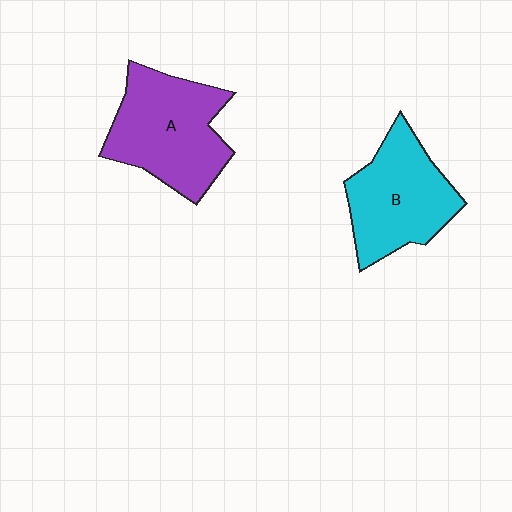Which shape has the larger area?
Shape A (purple).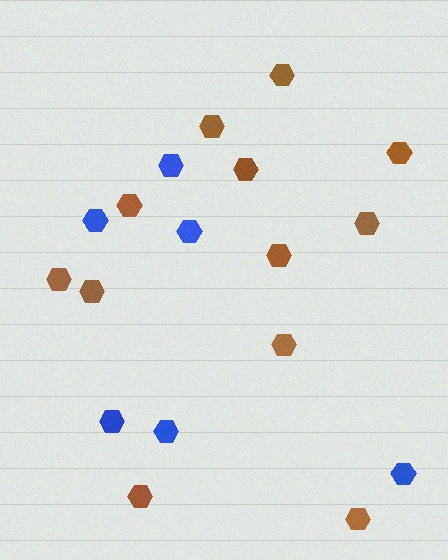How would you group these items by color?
There are 2 groups: one group of blue hexagons (6) and one group of brown hexagons (12).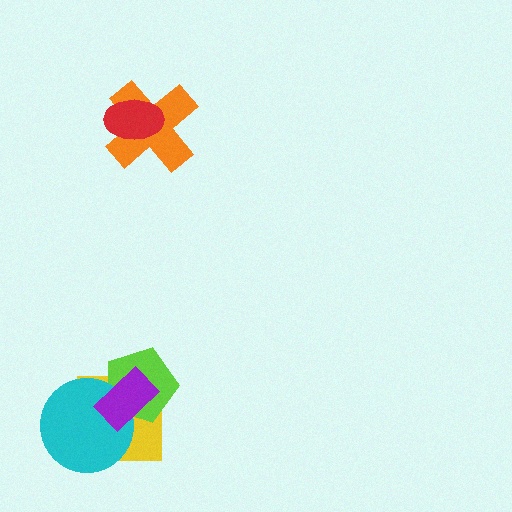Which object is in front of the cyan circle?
The purple rectangle is in front of the cyan circle.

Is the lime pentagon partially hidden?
Yes, it is partially covered by another shape.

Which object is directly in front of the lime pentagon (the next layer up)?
The cyan circle is directly in front of the lime pentagon.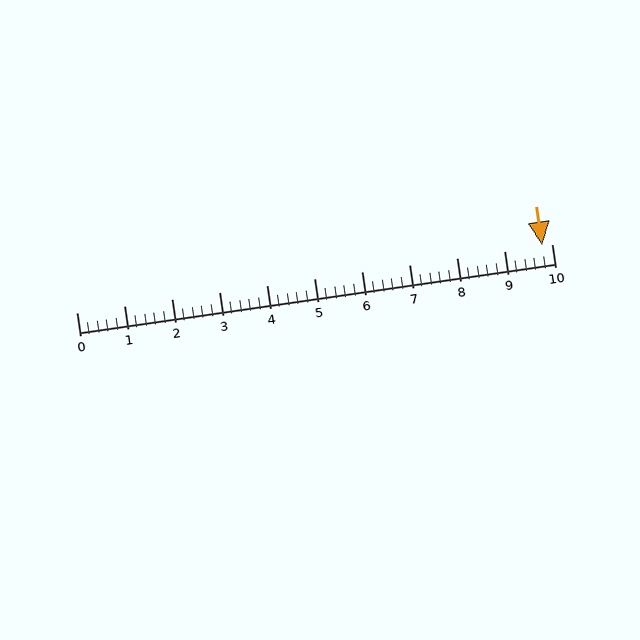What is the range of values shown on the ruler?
The ruler shows values from 0 to 10.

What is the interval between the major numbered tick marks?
The major tick marks are spaced 1 units apart.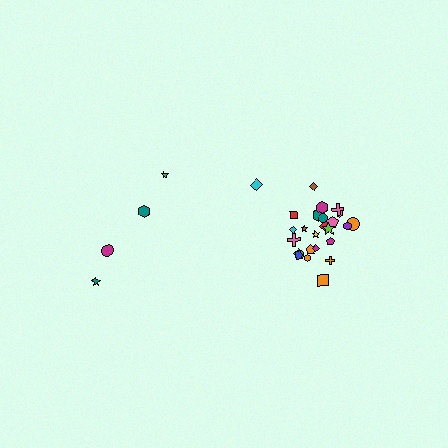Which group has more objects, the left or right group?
The right group.